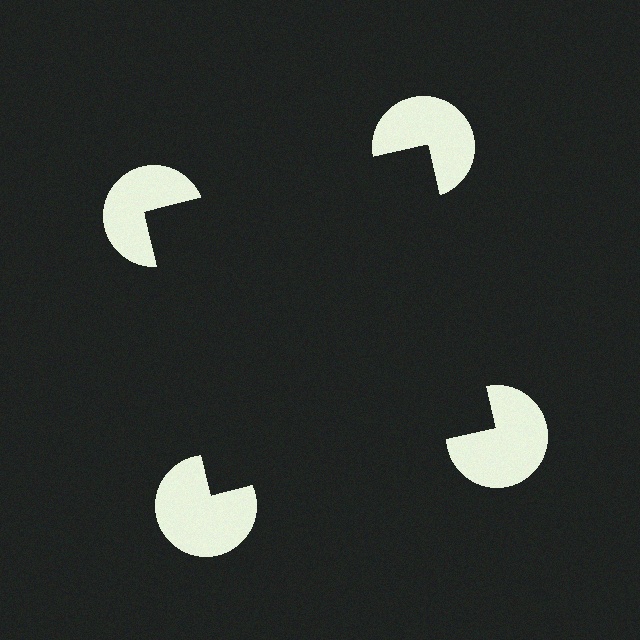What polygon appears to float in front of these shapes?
An illusory square — its edges are inferred from the aligned wedge cuts in the pac-man discs, not physically drawn.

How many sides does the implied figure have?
4 sides.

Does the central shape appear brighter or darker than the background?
It typically appears slightly darker than the background, even though no actual brightness change is drawn.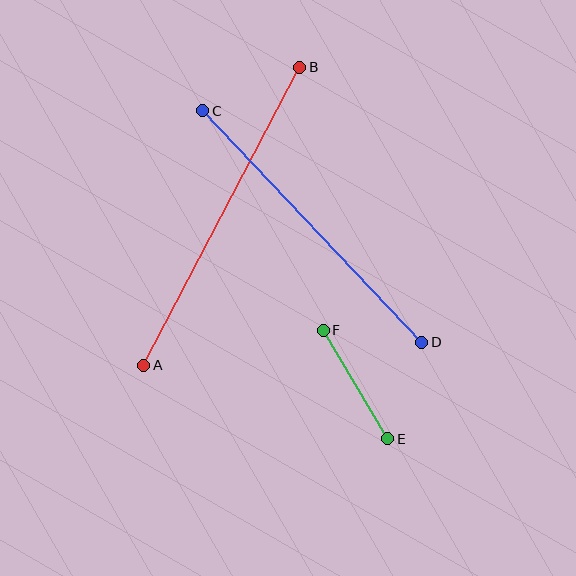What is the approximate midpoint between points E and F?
The midpoint is at approximately (356, 384) pixels.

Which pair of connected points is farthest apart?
Points A and B are farthest apart.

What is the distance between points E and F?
The distance is approximately 126 pixels.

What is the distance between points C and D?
The distance is approximately 319 pixels.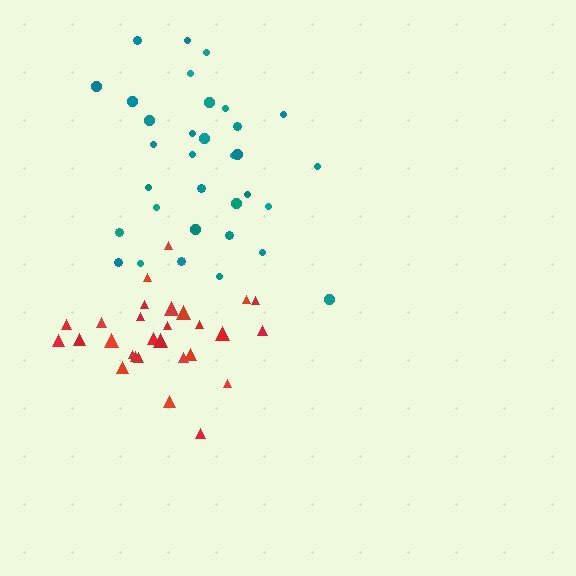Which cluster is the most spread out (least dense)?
Teal.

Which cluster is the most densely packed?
Red.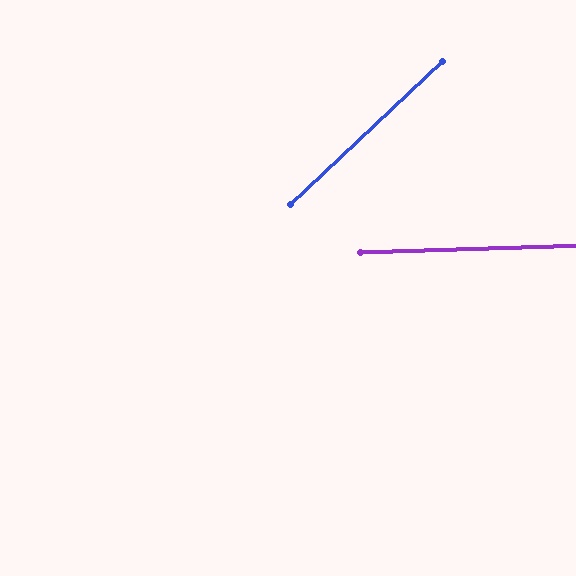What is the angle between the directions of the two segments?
Approximately 42 degrees.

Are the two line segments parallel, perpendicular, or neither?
Neither parallel nor perpendicular — they differ by about 42°.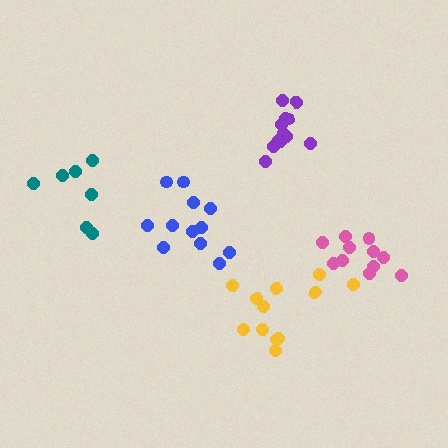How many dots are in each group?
Group 1: 12 dots, Group 2: 7 dots, Group 3: 12 dots, Group 4: 12 dots, Group 5: 11 dots (54 total).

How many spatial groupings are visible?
There are 5 spatial groupings.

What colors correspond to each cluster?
The clusters are colored: blue, teal, yellow, purple, pink.